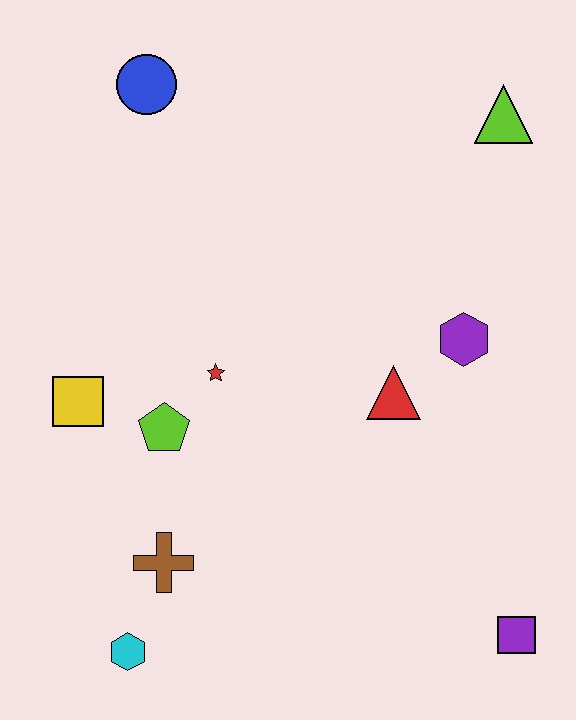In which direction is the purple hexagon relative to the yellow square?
The purple hexagon is to the right of the yellow square.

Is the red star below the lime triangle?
Yes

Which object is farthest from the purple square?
The blue circle is farthest from the purple square.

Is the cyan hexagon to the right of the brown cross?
No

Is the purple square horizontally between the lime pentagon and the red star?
No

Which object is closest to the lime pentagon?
The red star is closest to the lime pentagon.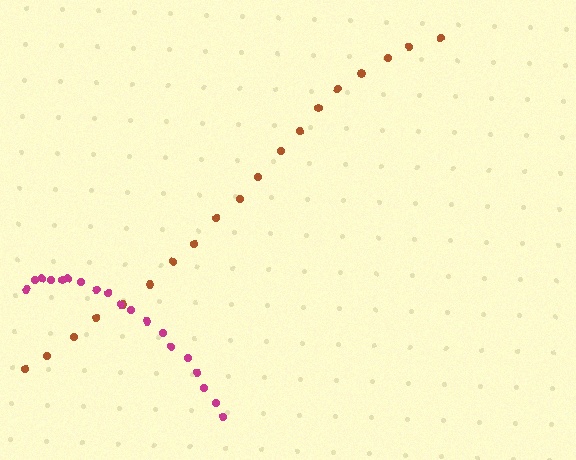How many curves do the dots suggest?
There are 2 distinct paths.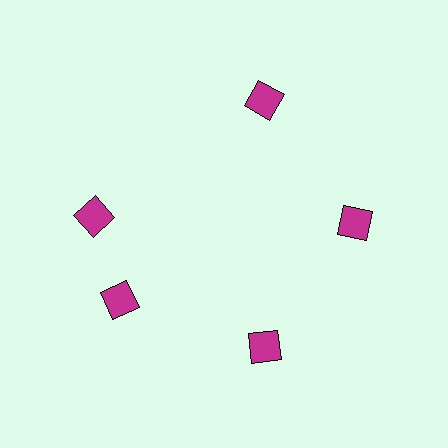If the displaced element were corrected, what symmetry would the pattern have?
It would have 5-fold rotational symmetry — the pattern would map onto itself every 72 degrees.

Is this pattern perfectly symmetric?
No. The 5 magenta diamonds are arranged in a ring, but one element near the 10 o'clock position is rotated out of alignment along the ring, breaking the 5-fold rotational symmetry.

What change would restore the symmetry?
The symmetry would be restored by rotating it back into even spacing with its neighbors so that all 5 diamonds sit at equal angles and equal distance from the center.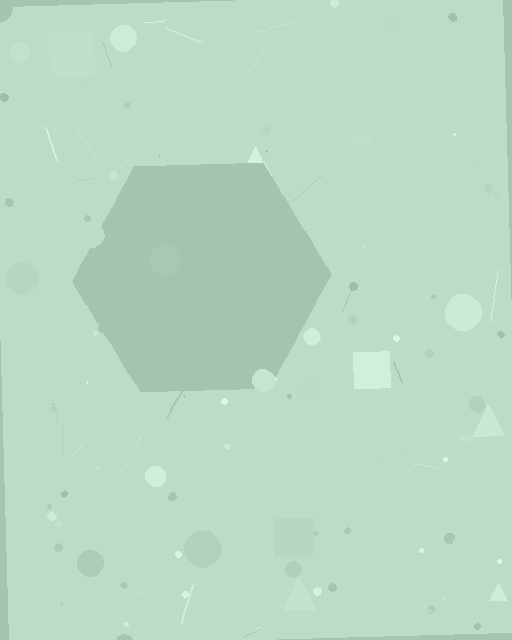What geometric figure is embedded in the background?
A hexagon is embedded in the background.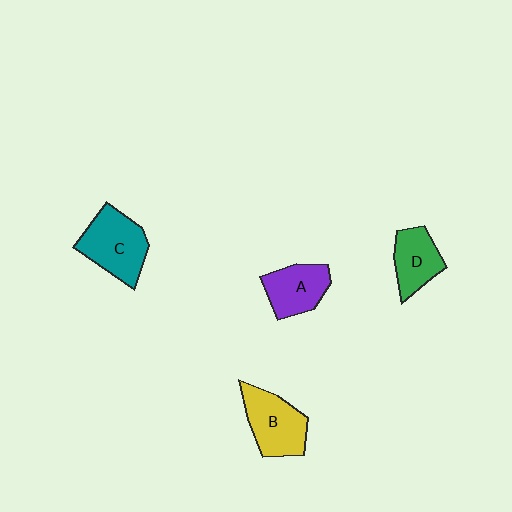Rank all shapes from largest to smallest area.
From largest to smallest: C (teal), B (yellow), A (purple), D (green).